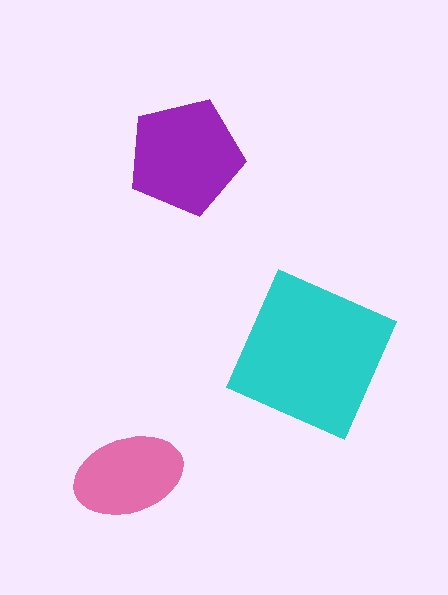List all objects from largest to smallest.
The cyan square, the purple pentagon, the pink ellipse.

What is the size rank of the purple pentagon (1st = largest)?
2nd.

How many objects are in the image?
There are 3 objects in the image.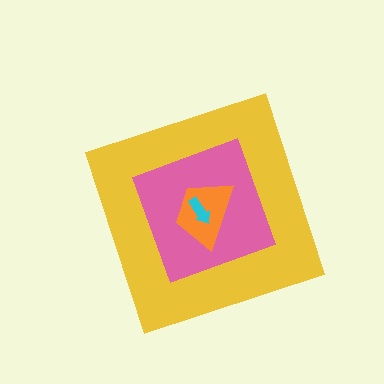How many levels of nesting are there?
4.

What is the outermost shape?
The yellow diamond.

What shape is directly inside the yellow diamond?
The pink square.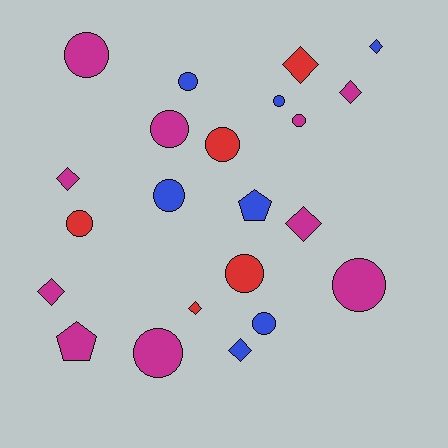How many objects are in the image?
There are 22 objects.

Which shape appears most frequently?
Circle, with 12 objects.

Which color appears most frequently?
Magenta, with 10 objects.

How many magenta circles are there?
There are 5 magenta circles.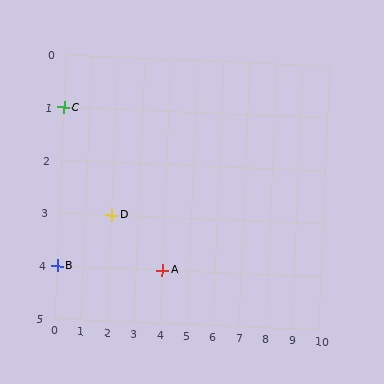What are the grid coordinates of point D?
Point D is at grid coordinates (2, 3).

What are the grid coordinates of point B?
Point B is at grid coordinates (0, 4).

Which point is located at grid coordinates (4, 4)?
Point A is at (4, 4).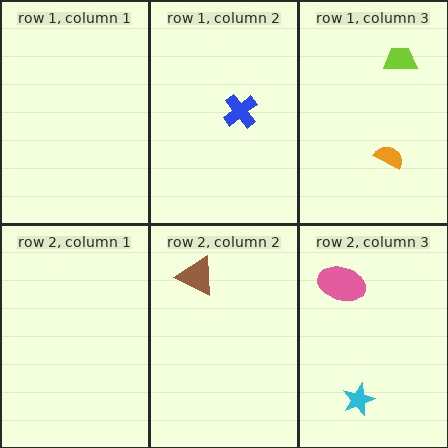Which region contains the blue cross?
The row 1, column 2 region.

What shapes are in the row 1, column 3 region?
The orange semicircle, the lime trapezoid.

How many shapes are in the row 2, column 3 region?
2.